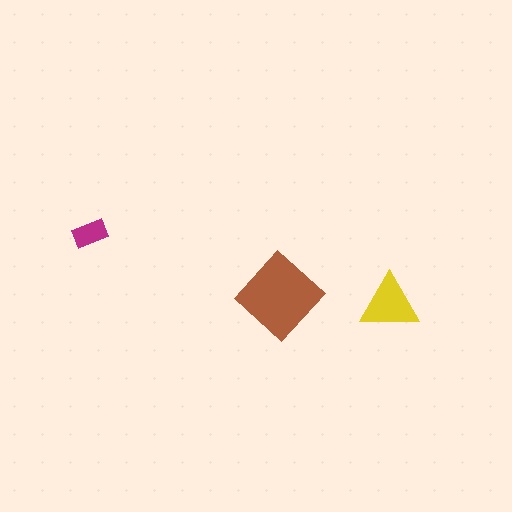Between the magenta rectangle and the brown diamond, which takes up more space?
The brown diamond.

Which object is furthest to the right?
The yellow triangle is rightmost.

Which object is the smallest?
The magenta rectangle.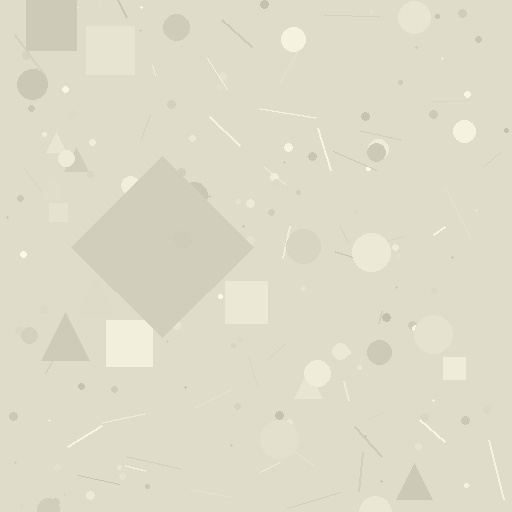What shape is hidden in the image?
A diamond is hidden in the image.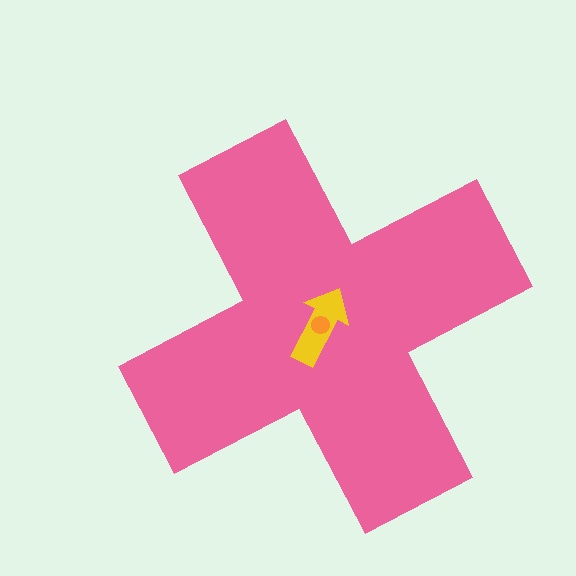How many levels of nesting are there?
3.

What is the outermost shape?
The pink cross.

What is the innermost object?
The orange circle.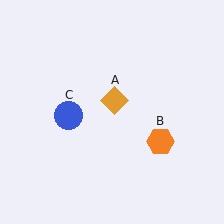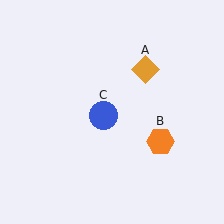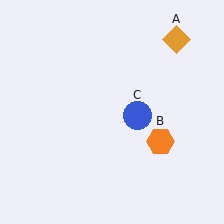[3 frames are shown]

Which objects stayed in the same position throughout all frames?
Orange hexagon (object B) remained stationary.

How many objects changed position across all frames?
2 objects changed position: orange diamond (object A), blue circle (object C).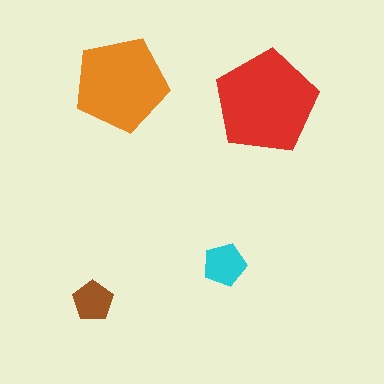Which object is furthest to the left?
The brown pentagon is leftmost.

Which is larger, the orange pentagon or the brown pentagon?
The orange one.